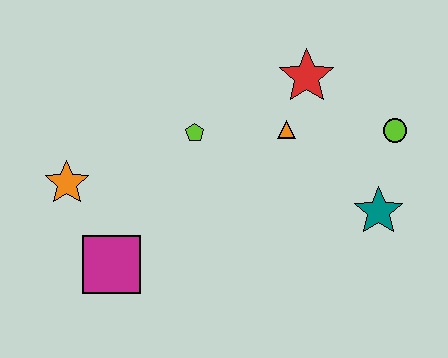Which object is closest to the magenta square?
The orange star is closest to the magenta square.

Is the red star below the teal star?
No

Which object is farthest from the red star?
The magenta square is farthest from the red star.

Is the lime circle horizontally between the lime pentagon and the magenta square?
No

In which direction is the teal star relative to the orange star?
The teal star is to the right of the orange star.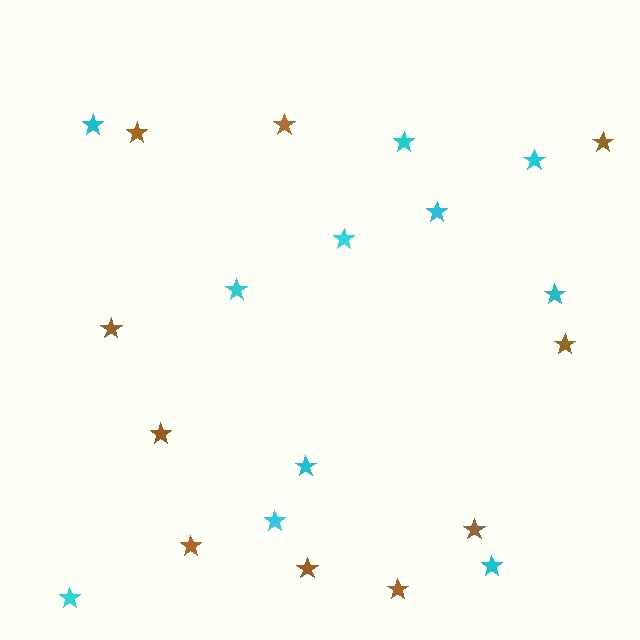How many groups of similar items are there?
There are 2 groups: one group of cyan stars (11) and one group of brown stars (10).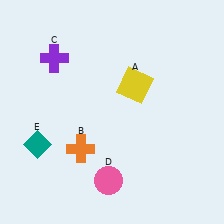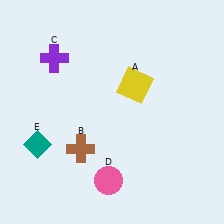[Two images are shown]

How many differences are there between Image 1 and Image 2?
There is 1 difference between the two images.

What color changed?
The cross (B) changed from orange in Image 1 to brown in Image 2.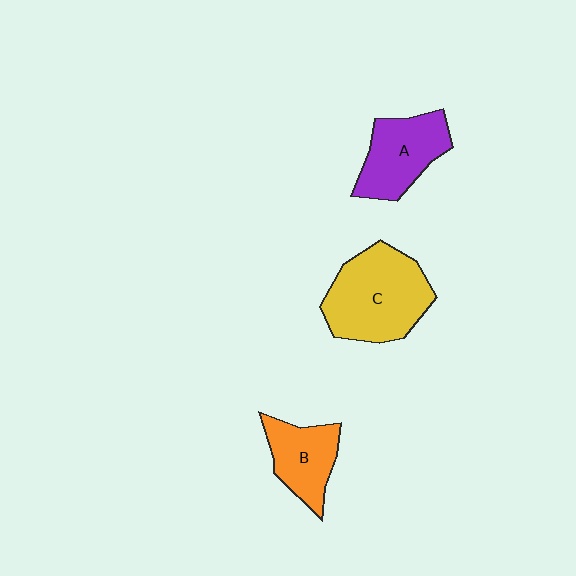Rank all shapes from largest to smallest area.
From largest to smallest: C (yellow), A (purple), B (orange).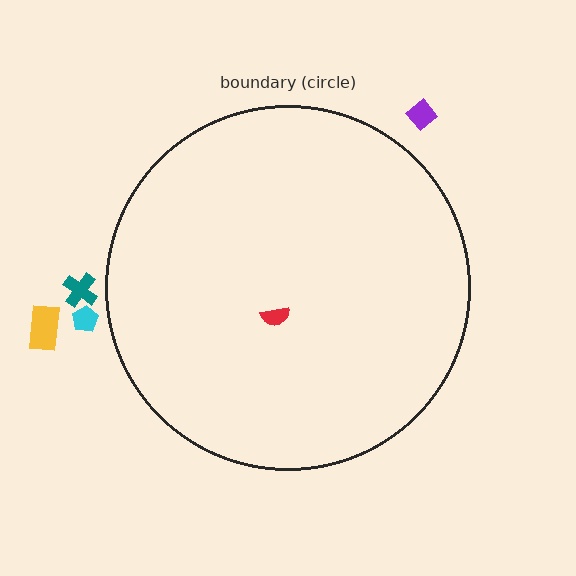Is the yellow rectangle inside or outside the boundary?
Outside.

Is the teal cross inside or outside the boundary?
Outside.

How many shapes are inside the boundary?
1 inside, 4 outside.